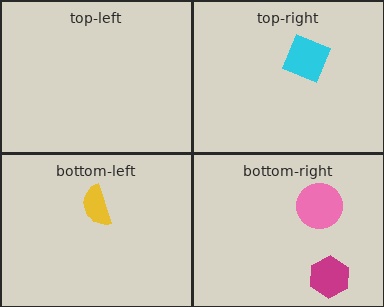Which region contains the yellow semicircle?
The bottom-left region.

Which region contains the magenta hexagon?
The bottom-right region.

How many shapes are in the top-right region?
1.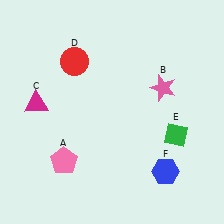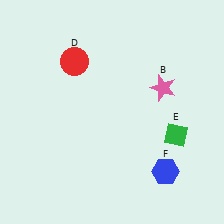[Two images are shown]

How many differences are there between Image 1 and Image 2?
There are 2 differences between the two images.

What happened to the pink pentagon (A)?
The pink pentagon (A) was removed in Image 2. It was in the bottom-left area of Image 1.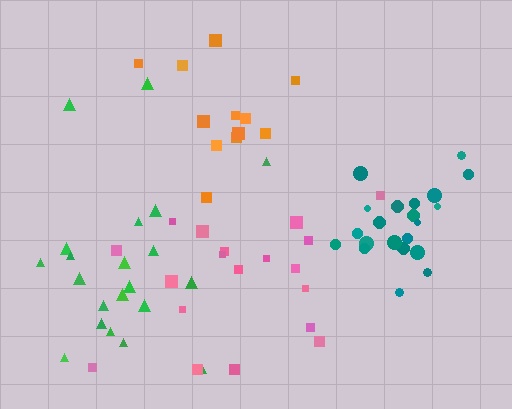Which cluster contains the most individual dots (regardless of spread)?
Teal (22).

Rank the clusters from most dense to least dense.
teal, orange, pink, green.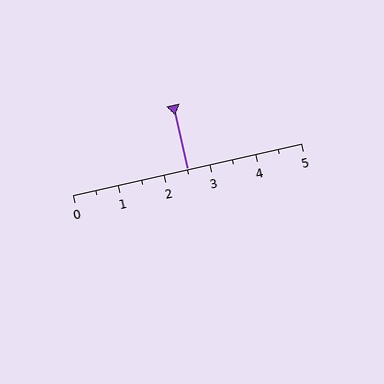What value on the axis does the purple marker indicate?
The marker indicates approximately 2.5.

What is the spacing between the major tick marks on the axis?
The major ticks are spaced 1 apart.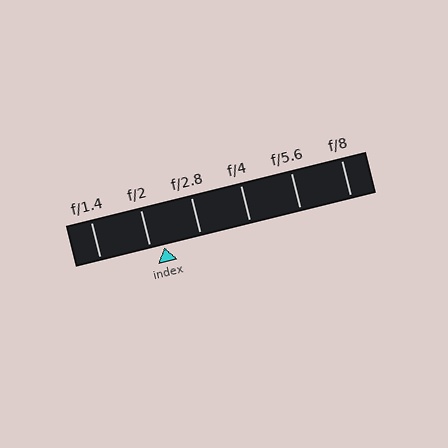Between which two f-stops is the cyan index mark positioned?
The index mark is between f/2 and f/2.8.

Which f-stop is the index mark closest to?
The index mark is closest to f/2.